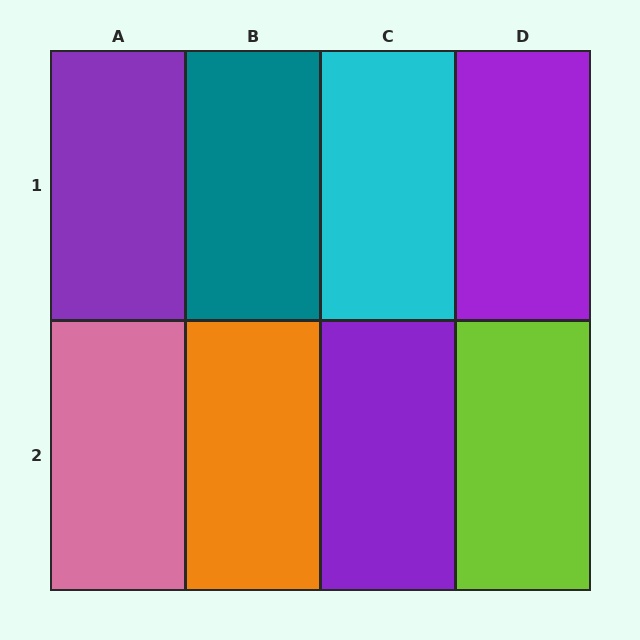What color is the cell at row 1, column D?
Purple.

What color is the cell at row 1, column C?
Cyan.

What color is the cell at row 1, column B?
Teal.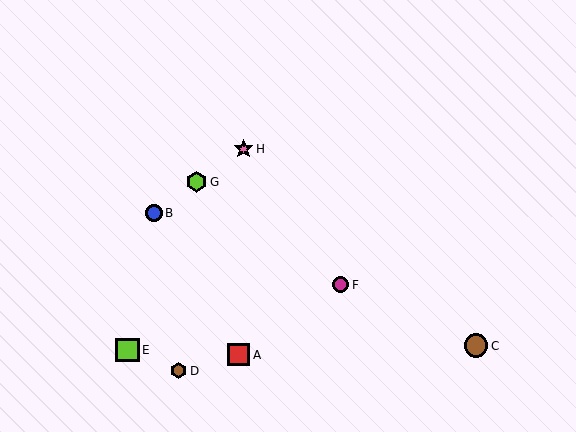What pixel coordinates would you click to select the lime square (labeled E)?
Click at (127, 350) to select the lime square E.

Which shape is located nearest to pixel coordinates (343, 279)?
The magenta circle (labeled F) at (341, 285) is nearest to that location.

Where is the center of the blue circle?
The center of the blue circle is at (154, 213).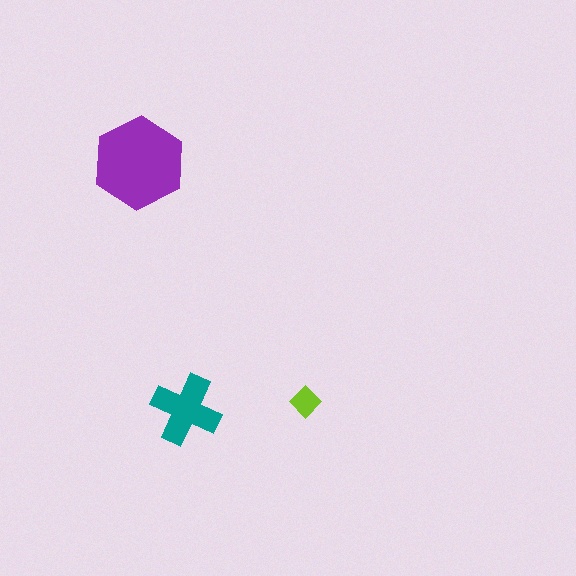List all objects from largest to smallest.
The purple hexagon, the teal cross, the lime diamond.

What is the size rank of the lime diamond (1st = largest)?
3rd.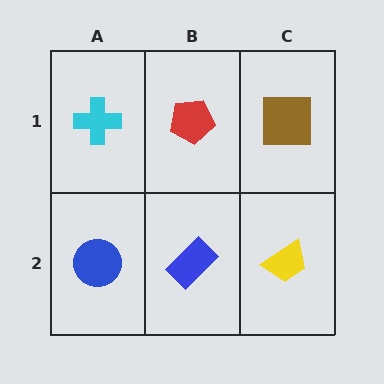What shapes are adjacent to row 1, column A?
A blue circle (row 2, column A), a red pentagon (row 1, column B).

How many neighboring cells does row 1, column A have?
2.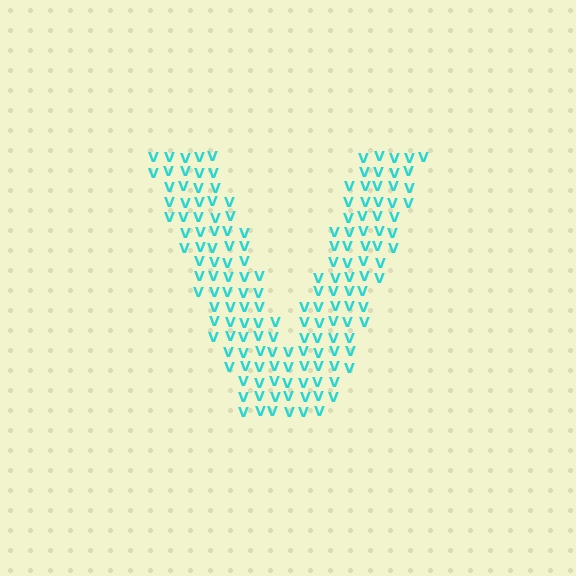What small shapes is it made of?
It is made of small letter V's.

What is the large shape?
The large shape is the letter V.